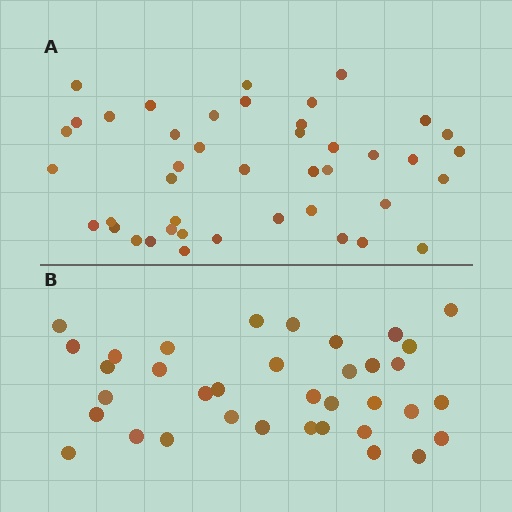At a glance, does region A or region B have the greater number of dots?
Region A (the top region) has more dots.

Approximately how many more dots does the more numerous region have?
Region A has roughly 8 or so more dots than region B.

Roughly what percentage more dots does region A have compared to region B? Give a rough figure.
About 20% more.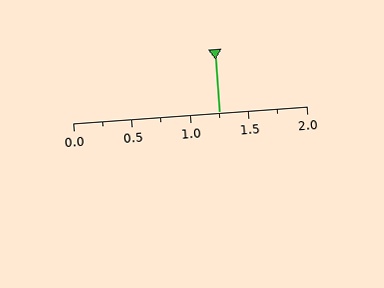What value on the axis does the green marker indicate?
The marker indicates approximately 1.25.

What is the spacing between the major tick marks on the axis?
The major ticks are spaced 0.5 apart.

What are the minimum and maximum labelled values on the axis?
The axis runs from 0.0 to 2.0.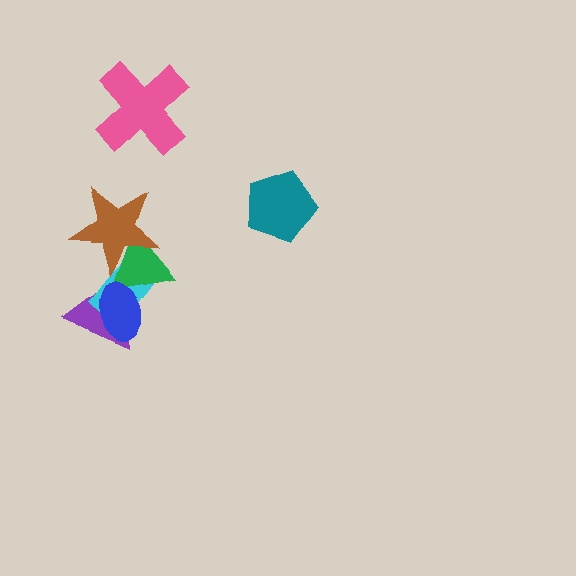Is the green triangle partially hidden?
Yes, it is partially covered by another shape.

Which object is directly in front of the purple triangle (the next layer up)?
The cyan rectangle is directly in front of the purple triangle.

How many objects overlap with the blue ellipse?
3 objects overlap with the blue ellipse.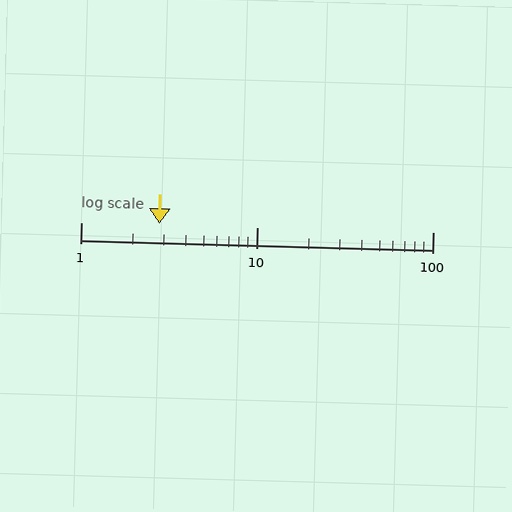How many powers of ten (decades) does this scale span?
The scale spans 2 decades, from 1 to 100.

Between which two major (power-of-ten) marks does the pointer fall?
The pointer is between 1 and 10.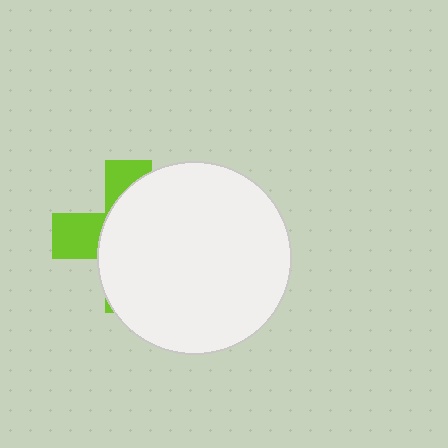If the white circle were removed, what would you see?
You would see the complete lime cross.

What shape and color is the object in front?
The object in front is a white circle.